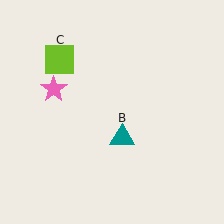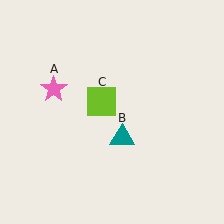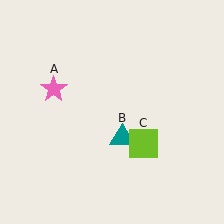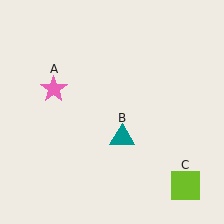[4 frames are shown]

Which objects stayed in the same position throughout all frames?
Pink star (object A) and teal triangle (object B) remained stationary.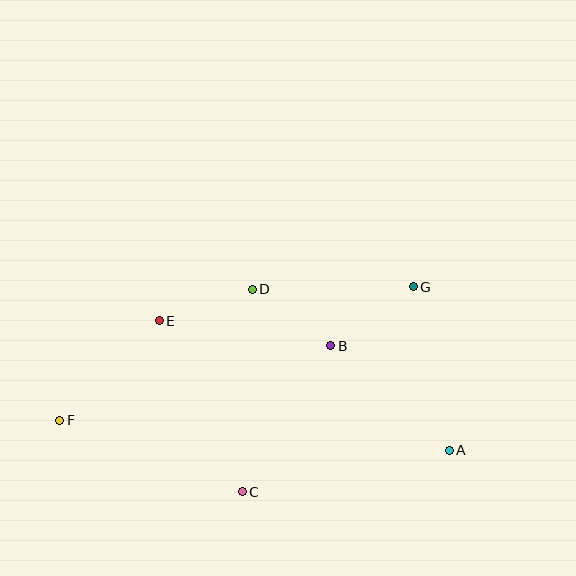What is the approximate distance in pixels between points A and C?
The distance between A and C is approximately 211 pixels.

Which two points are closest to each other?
Points B and D are closest to each other.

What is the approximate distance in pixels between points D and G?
The distance between D and G is approximately 161 pixels.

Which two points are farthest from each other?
Points A and F are farthest from each other.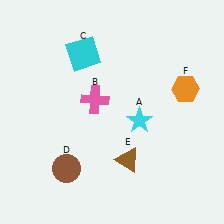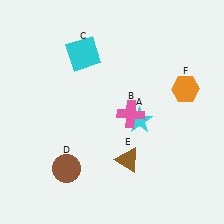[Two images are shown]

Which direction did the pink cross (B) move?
The pink cross (B) moved right.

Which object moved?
The pink cross (B) moved right.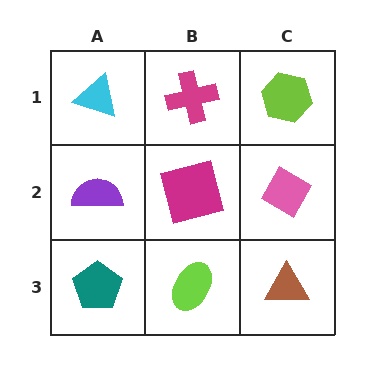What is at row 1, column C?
A lime hexagon.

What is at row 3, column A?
A teal pentagon.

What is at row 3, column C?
A brown triangle.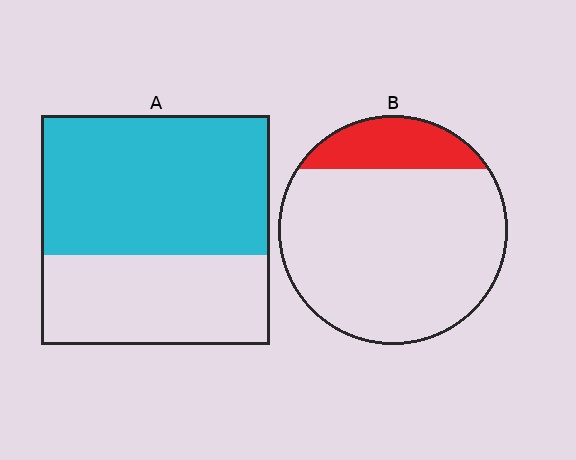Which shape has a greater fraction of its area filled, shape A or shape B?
Shape A.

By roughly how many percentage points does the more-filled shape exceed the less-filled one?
By roughly 45 percentage points (A over B).